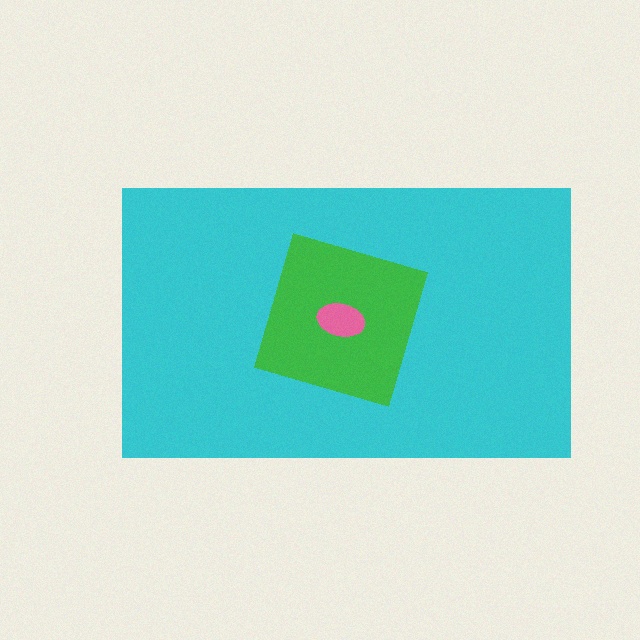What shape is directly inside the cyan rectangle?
The green diamond.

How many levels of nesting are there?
3.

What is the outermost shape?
The cyan rectangle.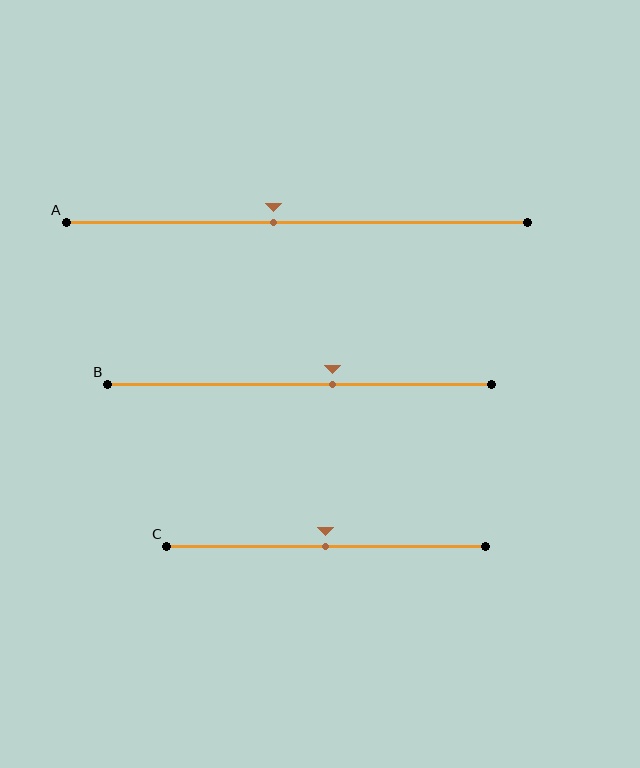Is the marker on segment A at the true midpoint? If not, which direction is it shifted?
No, the marker on segment A is shifted to the left by about 5% of the segment length.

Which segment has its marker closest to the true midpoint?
Segment C has its marker closest to the true midpoint.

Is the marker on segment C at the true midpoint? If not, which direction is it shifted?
Yes, the marker on segment C is at the true midpoint.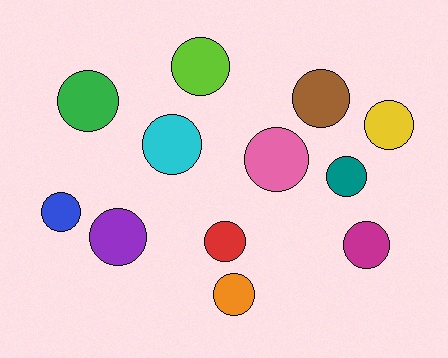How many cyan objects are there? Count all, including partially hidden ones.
There is 1 cyan object.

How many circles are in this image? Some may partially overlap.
There are 12 circles.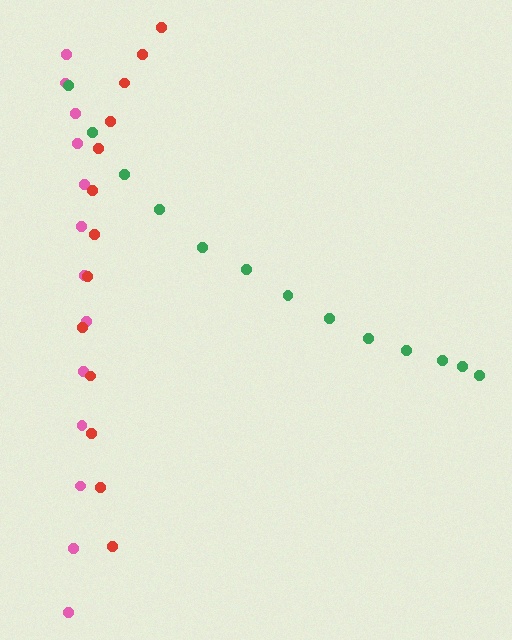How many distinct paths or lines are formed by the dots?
There are 3 distinct paths.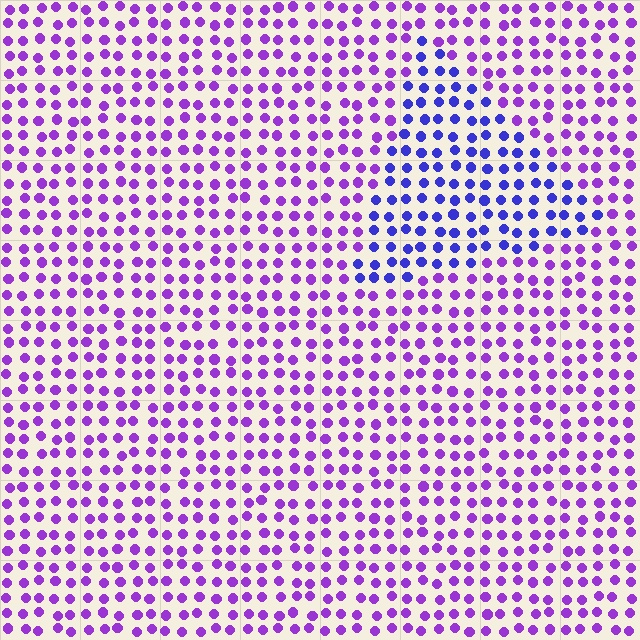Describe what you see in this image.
The image is filled with small purple elements in a uniform arrangement. A triangle-shaped region is visible where the elements are tinted to a slightly different hue, forming a subtle color boundary.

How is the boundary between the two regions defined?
The boundary is defined purely by a slight shift in hue (about 37 degrees). Spacing, size, and orientation are identical on both sides.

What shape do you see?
I see a triangle.